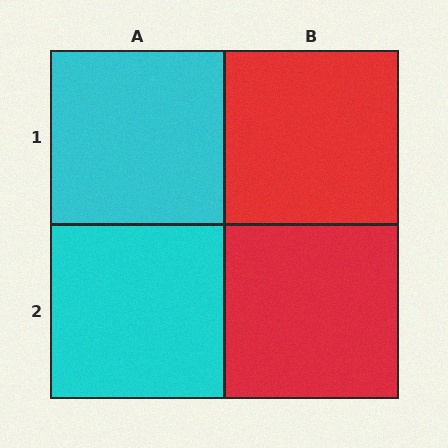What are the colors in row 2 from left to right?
Cyan, red.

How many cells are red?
2 cells are red.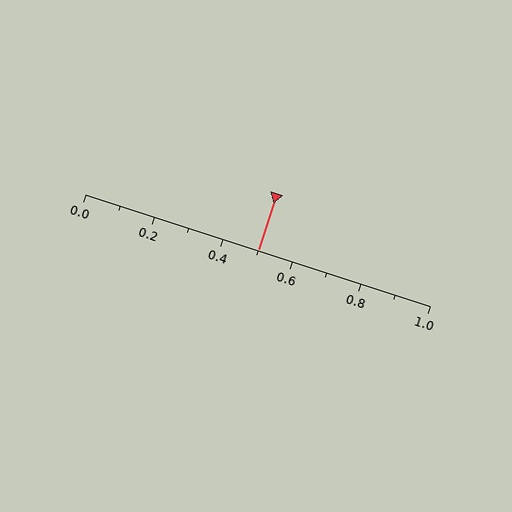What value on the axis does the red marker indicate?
The marker indicates approximately 0.5.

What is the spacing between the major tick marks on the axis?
The major ticks are spaced 0.2 apart.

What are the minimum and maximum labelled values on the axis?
The axis runs from 0.0 to 1.0.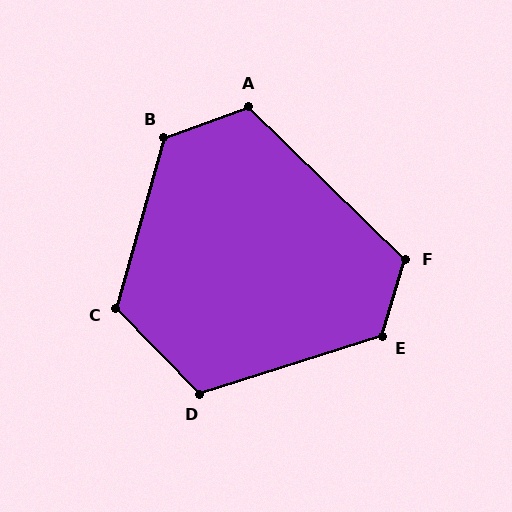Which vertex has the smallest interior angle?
A, at approximately 115 degrees.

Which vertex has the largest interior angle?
B, at approximately 126 degrees.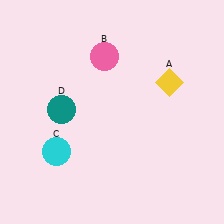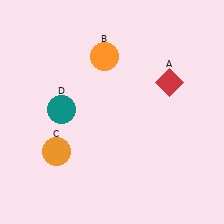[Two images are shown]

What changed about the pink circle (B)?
In Image 1, B is pink. In Image 2, it changed to orange.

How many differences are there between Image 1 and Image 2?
There are 3 differences between the two images.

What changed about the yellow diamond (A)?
In Image 1, A is yellow. In Image 2, it changed to red.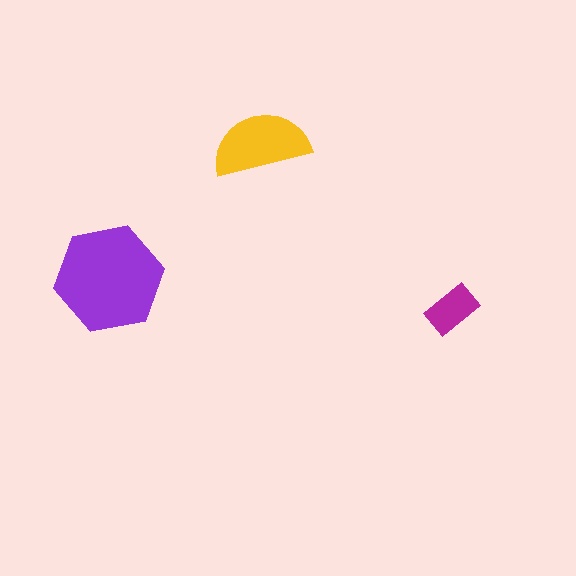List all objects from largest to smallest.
The purple hexagon, the yellow semicircle, the magenta rectangle.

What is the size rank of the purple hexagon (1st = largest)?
1st.